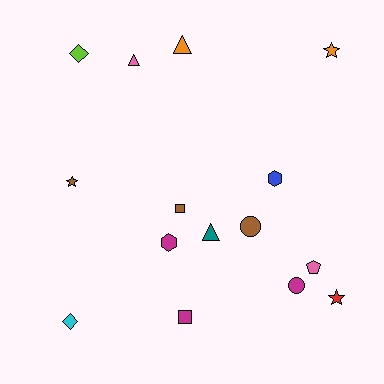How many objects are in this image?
There are 15 objects.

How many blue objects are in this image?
There is 1 blue object.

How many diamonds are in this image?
There are 2 diamonds.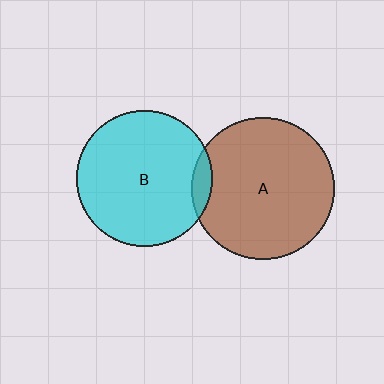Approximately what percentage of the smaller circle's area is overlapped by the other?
Approximately 5%.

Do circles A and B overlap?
Yes.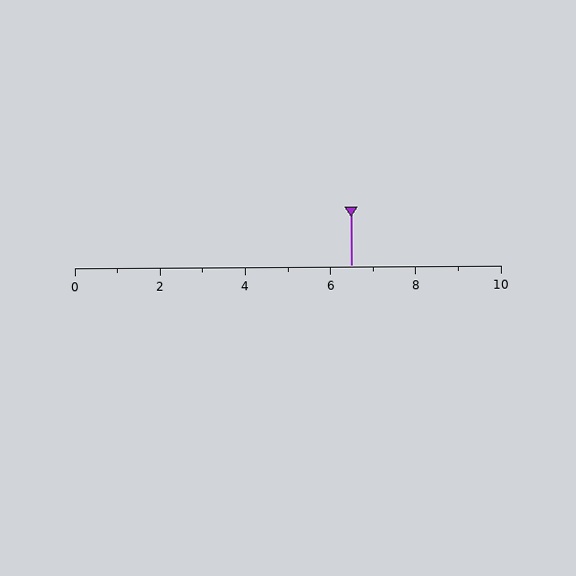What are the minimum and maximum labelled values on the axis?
The axis runs from 0 to 10.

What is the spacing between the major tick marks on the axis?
The major ticks are spaced 2 apart.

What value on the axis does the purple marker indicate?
The marker indicates approximately 6.5.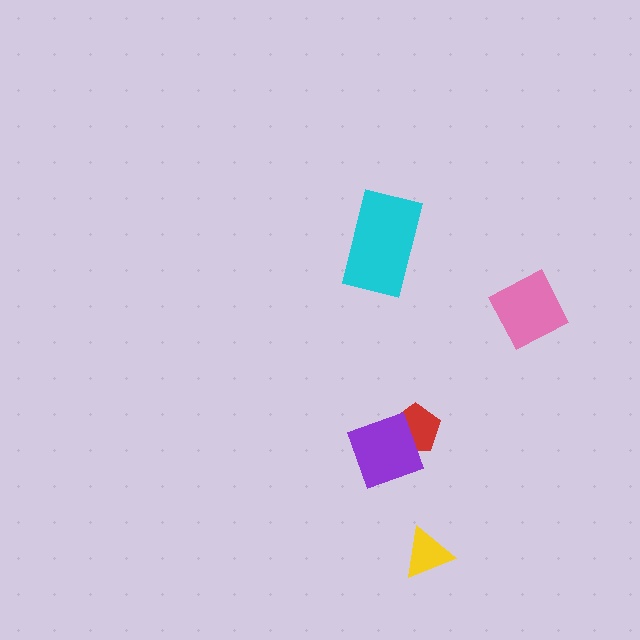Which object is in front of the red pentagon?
The purple diamond is in front of the red pentagon.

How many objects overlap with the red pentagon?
1 object overlaps with the red pentagon.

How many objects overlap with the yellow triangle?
0 objects overlap with the yellow triangle.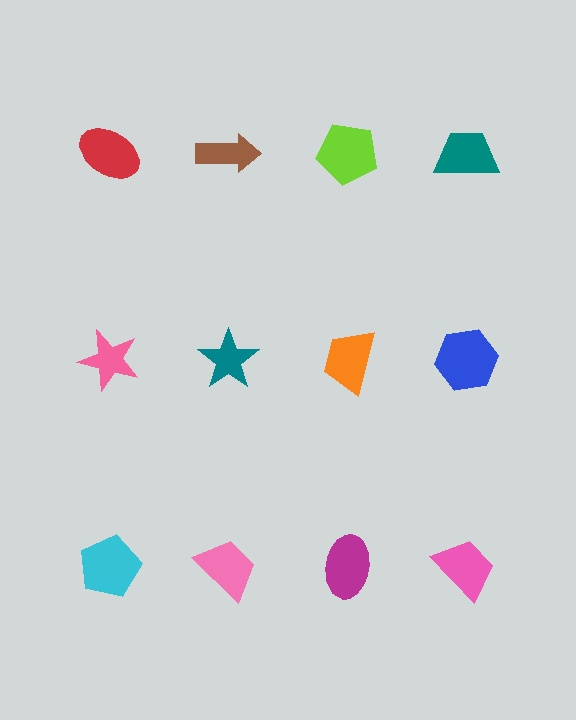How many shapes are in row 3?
4 shapes.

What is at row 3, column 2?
A pink trapezoid.